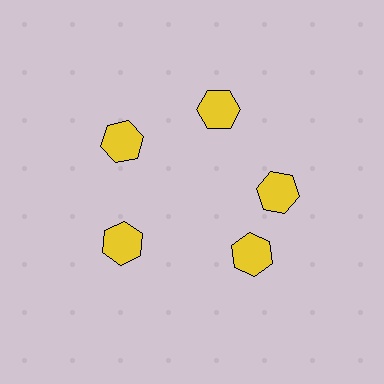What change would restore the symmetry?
The symmetry would be restored by rotating it back into even spacing with its neighbors so that all 5 hexagons sit at equal angles and equal distance from the center.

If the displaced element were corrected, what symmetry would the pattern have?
It would have 5-fold rotational symmetry — the pattern would map onto itself every 72 degrees.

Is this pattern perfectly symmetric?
No. The 5 yellow hexagons are arranged in a ring, but one element near the 5 o'clock position is rotated out of alignment along the ring, breaking the 5-fold rotational symmetry.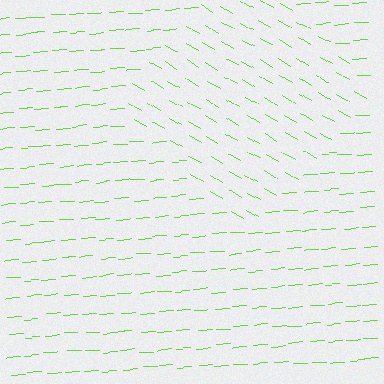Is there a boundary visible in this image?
Yes, there is a texture boundary formed by a change in line orientation.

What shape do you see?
I see a diamond.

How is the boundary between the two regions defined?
The boundary is defined purely by a change in line orientation (approximately 34 degrees difference). All lines are the same color and thickness.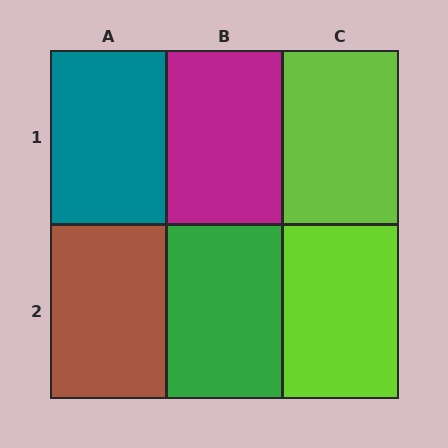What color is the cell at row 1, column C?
Lime.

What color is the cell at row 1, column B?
Magenta.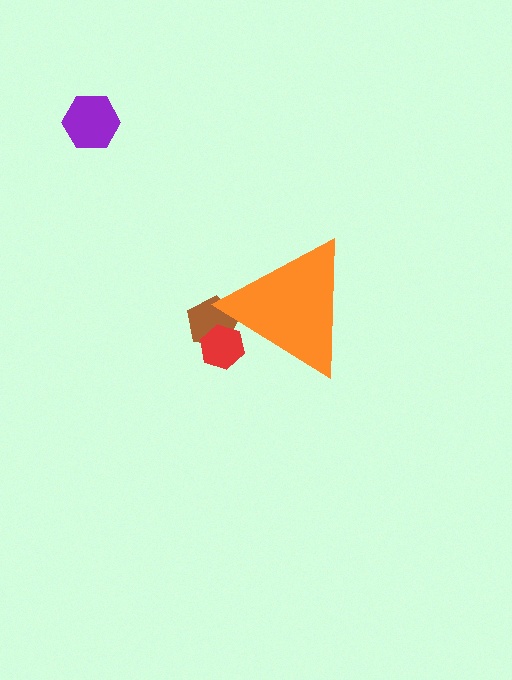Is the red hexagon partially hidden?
Yes, the red hexagon is partially hidden behind the orange triangle.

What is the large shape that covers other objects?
An orange triangle.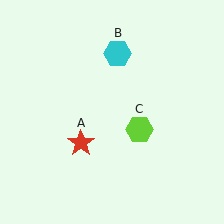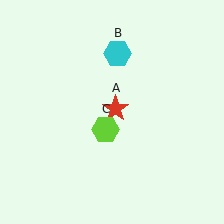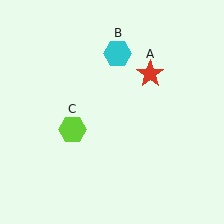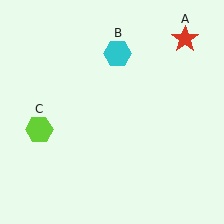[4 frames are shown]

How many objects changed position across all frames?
2 objects changed position: red star (object A), lime hexagon (object C).